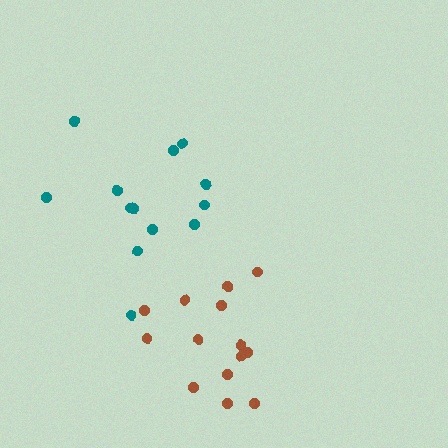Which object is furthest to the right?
The brown cluster is rightmost.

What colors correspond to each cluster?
The clusters are colored: teal, brown.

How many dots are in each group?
Group 1: 13 dots, Group 2: 14 dots (27 total).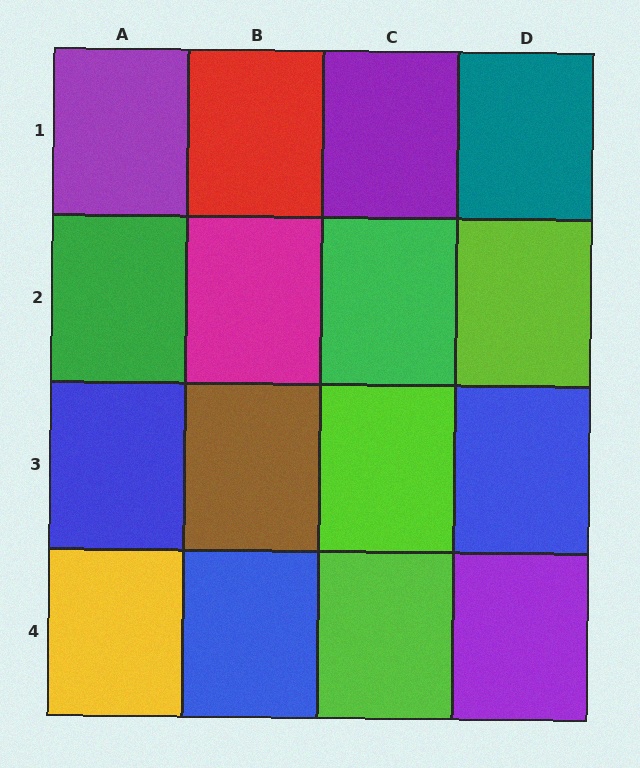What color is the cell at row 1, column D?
Teal.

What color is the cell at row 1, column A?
Purple.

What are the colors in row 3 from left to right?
Blue, brown, lime, blue.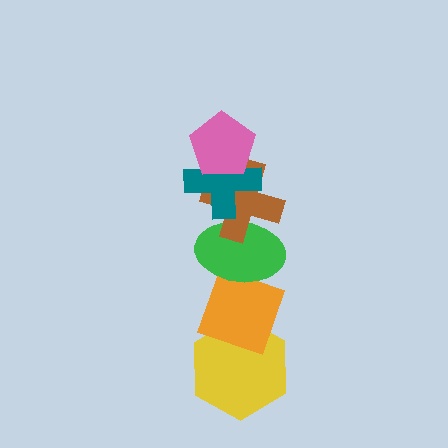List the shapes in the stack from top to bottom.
From top to bottom: the pink pentagon, the teal cross, the brown cross, the green ellipse, the orange diamond, the yellow hexagon.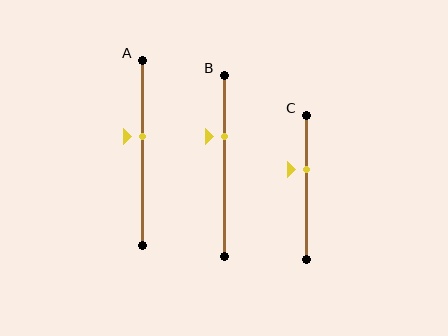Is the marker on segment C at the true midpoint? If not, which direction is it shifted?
No, the marker on segment C is shifted upward by about 12% of the segment length.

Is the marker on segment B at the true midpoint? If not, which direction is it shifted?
No, the marker on segment B is shifted upward by about 16% of the segment length.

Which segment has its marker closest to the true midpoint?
Segment A has its marker closest to the true midpoint.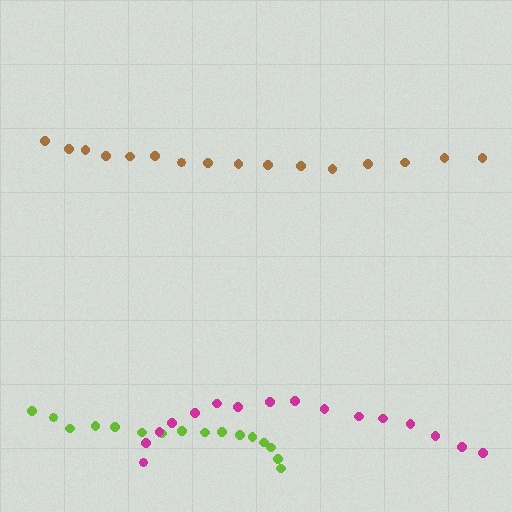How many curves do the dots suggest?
There are 3 distinct paths.